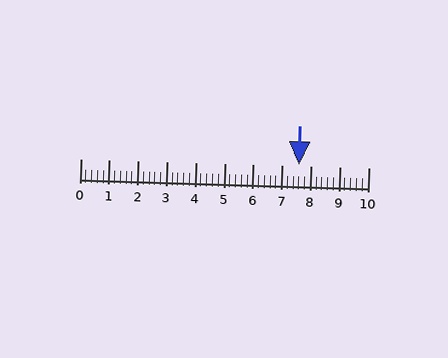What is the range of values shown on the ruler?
The ruler shows values from 0 to 10.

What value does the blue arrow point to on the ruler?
The blue arrow points to approximately 7.6.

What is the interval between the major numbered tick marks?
The major tick marks are spaced 1 units apart.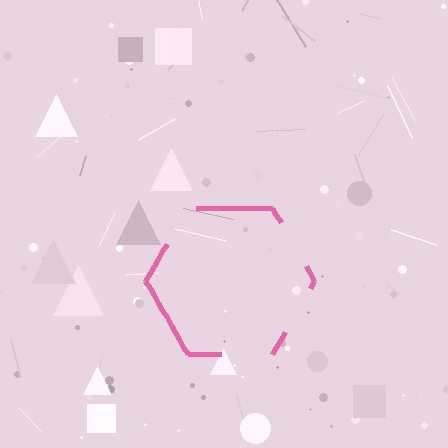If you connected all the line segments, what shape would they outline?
They would outline a hexagon.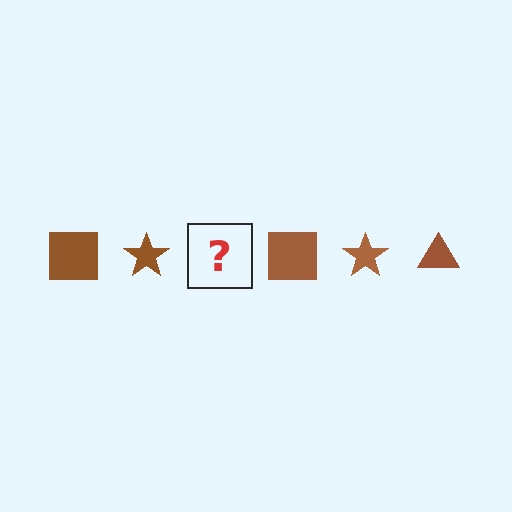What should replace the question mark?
The question mark should be replaced with a brown triangle.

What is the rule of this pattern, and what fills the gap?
The rule is that the pattern cycles through square, star, triangle shapes in brown. The gap should be filled with a brown triangle.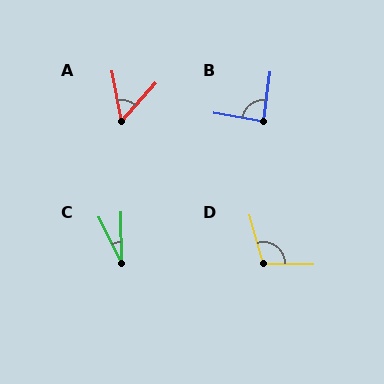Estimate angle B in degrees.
Approximately 87 degrees.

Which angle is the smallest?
C, at approximately 25 degrees.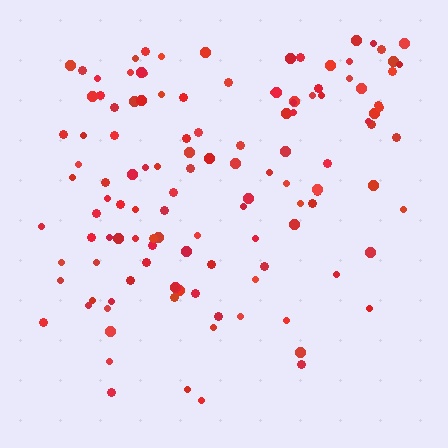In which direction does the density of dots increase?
From bottom to top, with the top side densest.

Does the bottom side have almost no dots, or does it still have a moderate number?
Still a moderate number, just noticeably fewer than the top.